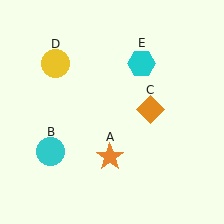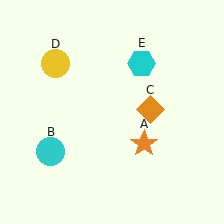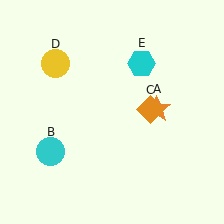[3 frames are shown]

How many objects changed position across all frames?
1 object changed position: orange star (object A).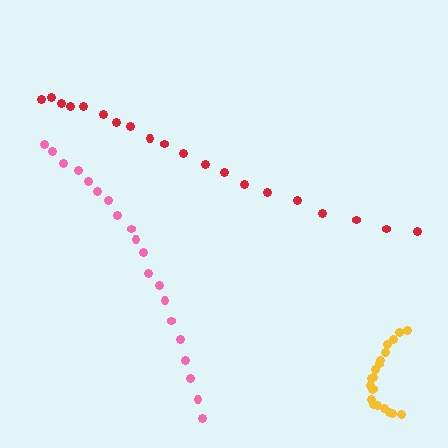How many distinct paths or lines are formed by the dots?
There are 3 distinct paths.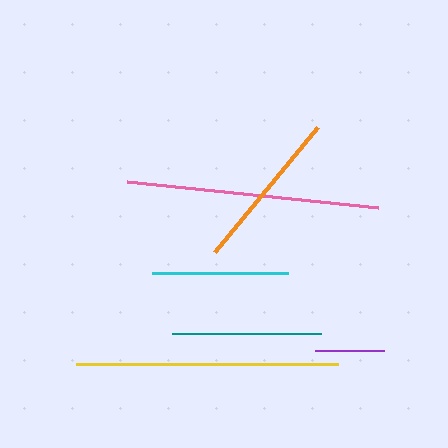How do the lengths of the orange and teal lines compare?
The orange and teal lines are approximately the same length.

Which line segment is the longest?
The yellow line is the longest at approximately 262 pixels.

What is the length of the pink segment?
The pink segment is approximately 252 pixels long.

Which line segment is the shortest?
The purple line is the shortest at approximately 69 pixels.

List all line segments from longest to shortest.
From longest to shortest: yellow, pink, orange, teal, cyan, purple.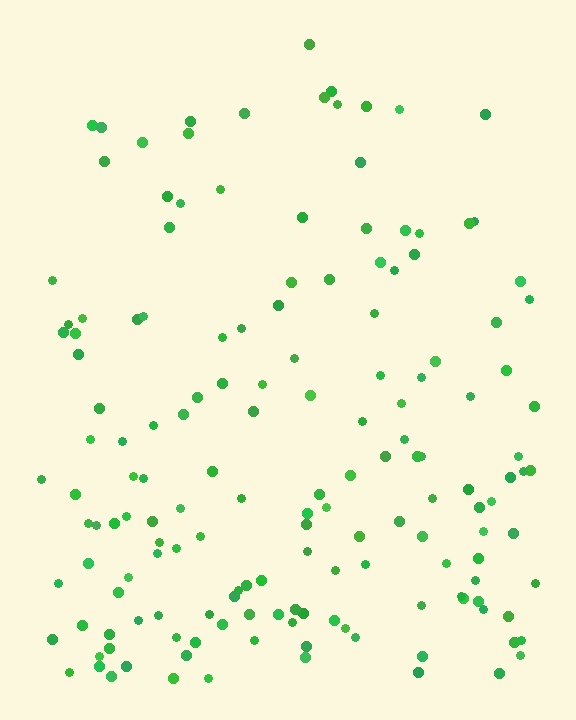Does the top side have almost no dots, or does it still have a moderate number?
Still a moderate number, just noticeably fewer than the bottom.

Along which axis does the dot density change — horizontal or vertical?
Vertical.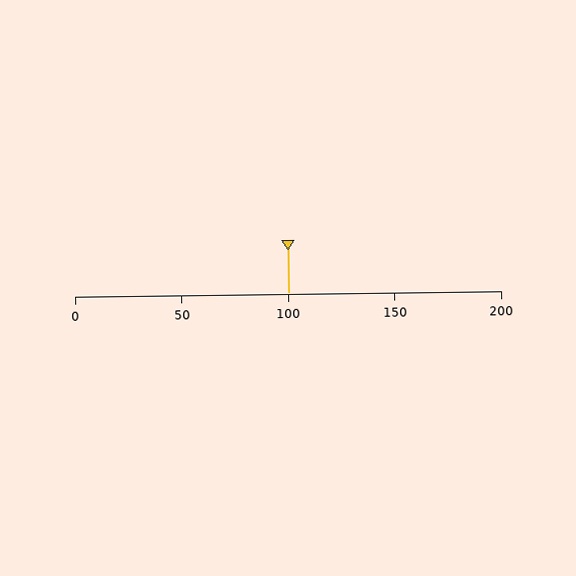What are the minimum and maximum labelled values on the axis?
The axis runs from 0 to 200.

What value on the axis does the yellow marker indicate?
The marker indicates approximately 100.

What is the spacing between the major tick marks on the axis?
The major ticks are spaced 50 apart.